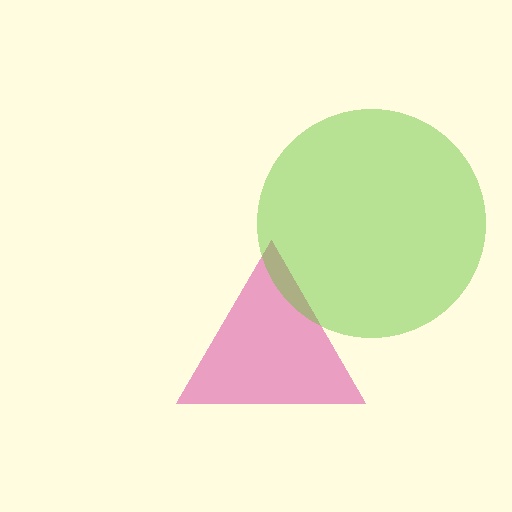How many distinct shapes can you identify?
There are 2 distinct shapes: a pink triangle, a lime circle.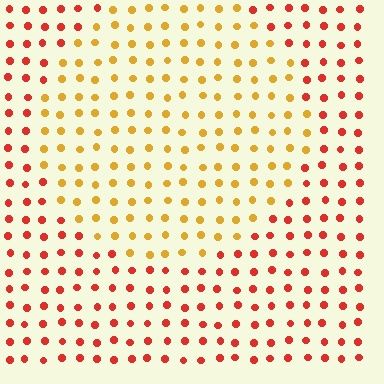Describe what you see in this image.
The image is filled with small red elements in a uniform arrangement. A circle-shaped region is visible where the elements are tinted to a slightly different hue, forming a subtle color boundary.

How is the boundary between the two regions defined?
The boundary is defined purely by a slight shift in hue (about 41 degrees). Spacing, size, and orientation are identical on both sides.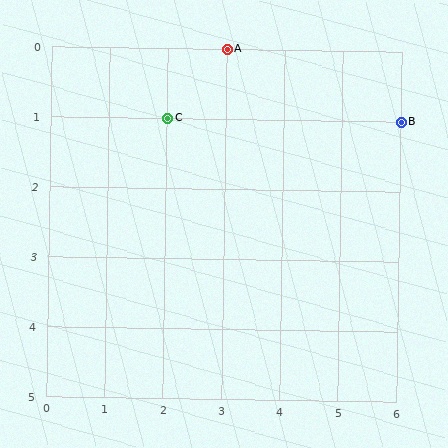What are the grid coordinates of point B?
Point B is at grid coordinates (6, 1).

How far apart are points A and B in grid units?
Points A and B are 3 columns and 1 row apart (about 3.2 grid units diagonally).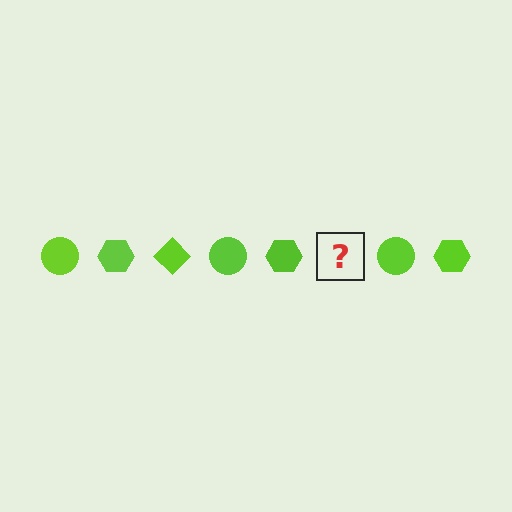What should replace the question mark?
The question mark should be replaced with a lime diamond.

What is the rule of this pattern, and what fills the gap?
The rule is that the pattern cycles through circle, hexagon, diamond shapes in lime. The gap should be filled with a lime diamond.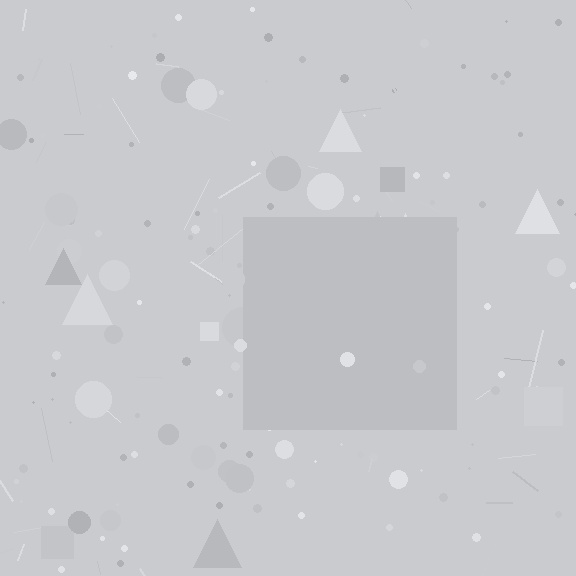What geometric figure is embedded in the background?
A square is embedded in the background.